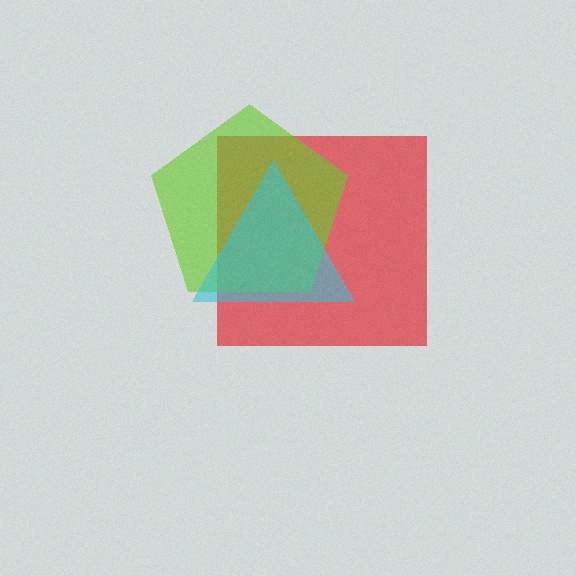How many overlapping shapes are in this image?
There are 3 overlapping shapes in the image.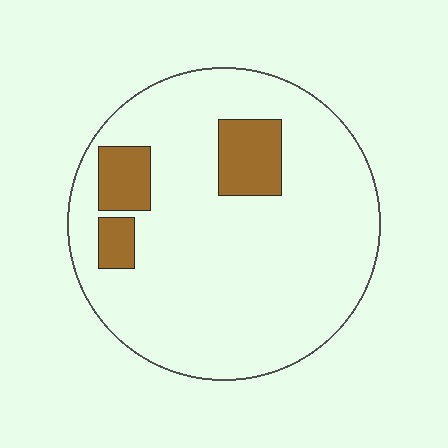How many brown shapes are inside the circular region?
3.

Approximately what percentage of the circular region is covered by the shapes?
Approximately 15%.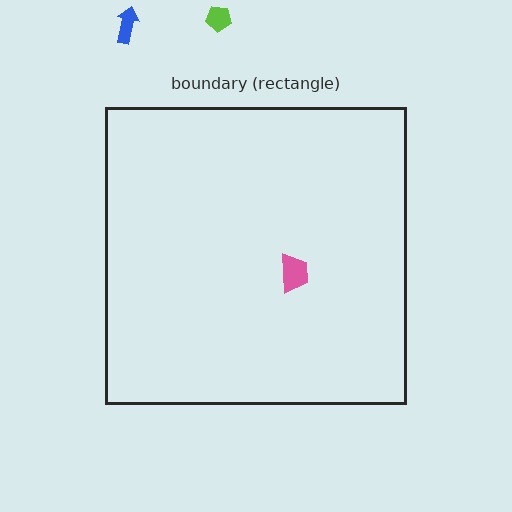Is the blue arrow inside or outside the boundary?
Outside.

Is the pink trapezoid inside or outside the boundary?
Inside.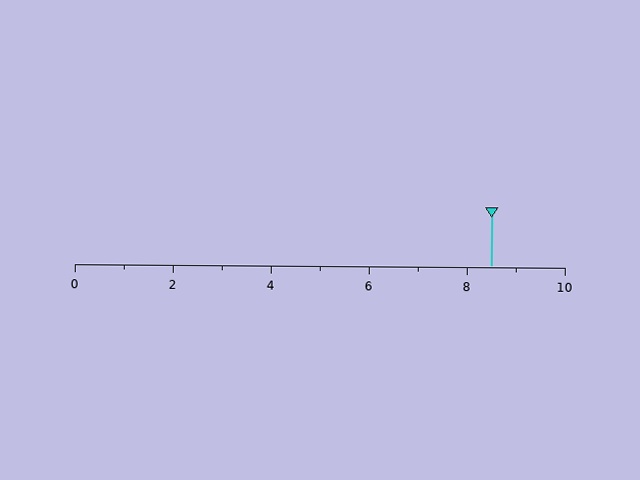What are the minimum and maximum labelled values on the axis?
The axis runs from 0 to 10.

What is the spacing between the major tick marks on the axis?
The major ticks are spaced 2 apart.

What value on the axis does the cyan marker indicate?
The marker indicates approximately 8.5.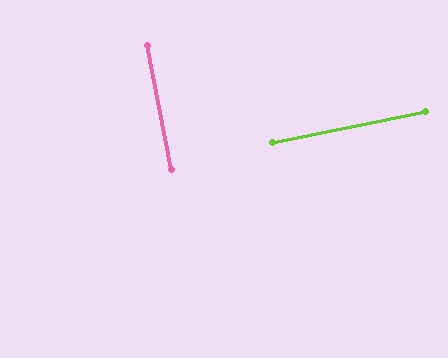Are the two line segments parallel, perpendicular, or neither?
Perpendicular — they meet at approximately 89°.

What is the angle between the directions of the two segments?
Approximately 89 degrees.